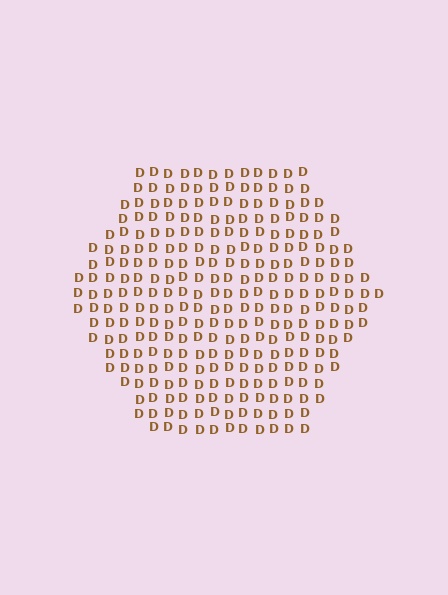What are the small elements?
The small elements are letter D's.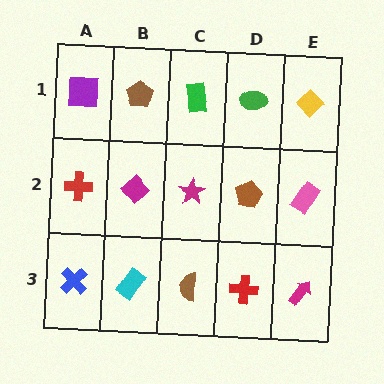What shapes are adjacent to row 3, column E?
A pink rectangle (row 2, column E), a red cross (row 3, column D).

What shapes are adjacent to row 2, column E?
A yellow diamond (row 1, column E), a magenta arrow (row 3, column E), a brown pentagon (row 2, column D).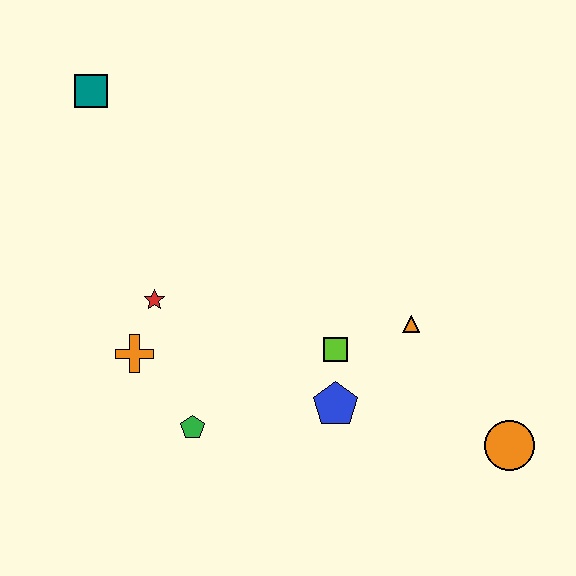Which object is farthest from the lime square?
The teal square is farthest from the lime square.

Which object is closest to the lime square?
The blue pentagon is closest to the lime square.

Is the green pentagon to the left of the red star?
No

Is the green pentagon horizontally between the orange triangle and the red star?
Yes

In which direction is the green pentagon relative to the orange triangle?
The green pentagon is to the left of the orange triangle.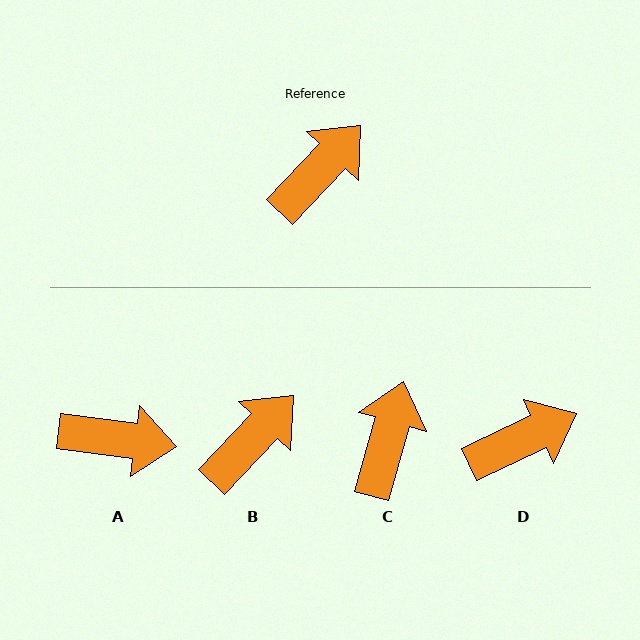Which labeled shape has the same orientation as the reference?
B.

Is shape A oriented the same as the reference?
No, it is off by about 54 degrees.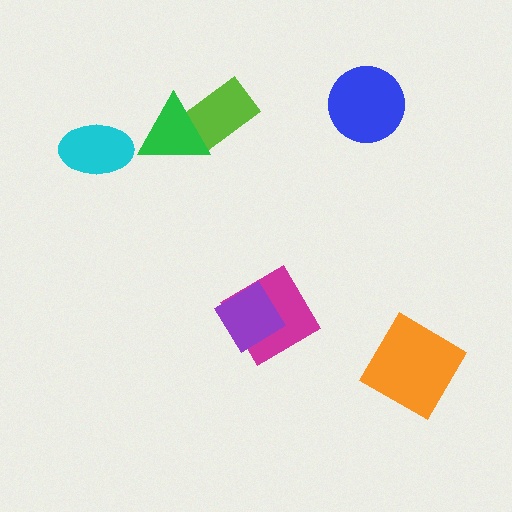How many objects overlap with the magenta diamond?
1 object overlaps with the magenta diamond.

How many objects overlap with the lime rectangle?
1 object overlaps with the lime rectangle.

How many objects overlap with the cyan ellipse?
0 objects overlap with the cyan ellipse.